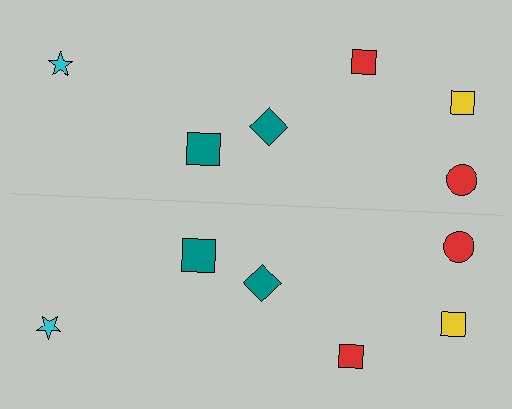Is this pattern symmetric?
Yes, this pattern has bilateral (reflection) symmetry.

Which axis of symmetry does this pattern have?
The pattern has a horizontal axis of symmetry running through the center of the image.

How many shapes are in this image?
There are 12 shapes in this image.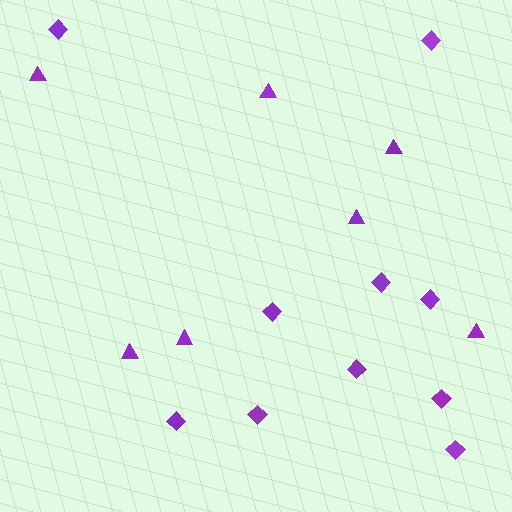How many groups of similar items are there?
There are 2 groups: one group of diamonds (10) and one group of triangles (7).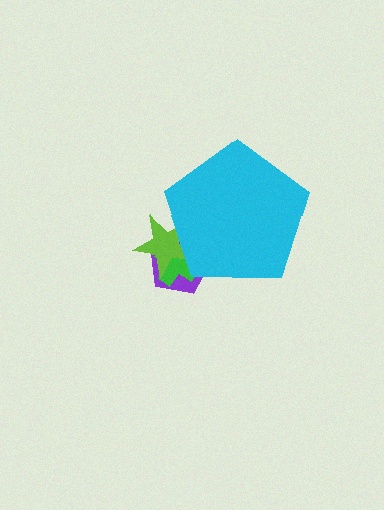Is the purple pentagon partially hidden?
Yes, the purple pentagon is partially hidden behind the cyan pentagon.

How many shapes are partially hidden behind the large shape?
3 shapes are partially hidden.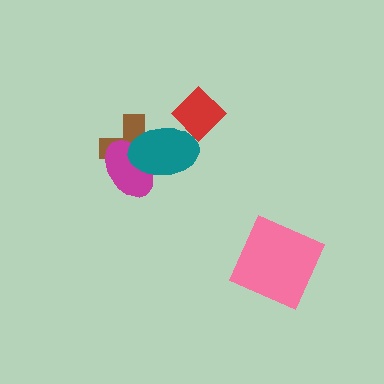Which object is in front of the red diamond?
The teal ellipse is in front of the red diamond.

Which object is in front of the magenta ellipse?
The teal ellipse is in front of the magenta ellipse.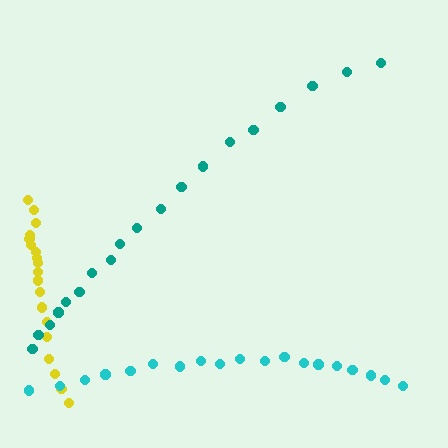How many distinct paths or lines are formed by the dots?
There are 3 distinct paths.